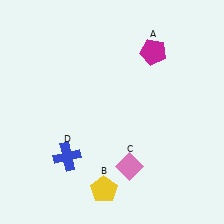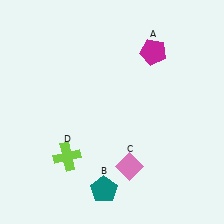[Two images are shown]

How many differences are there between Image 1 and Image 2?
There are 2 differences between the two images.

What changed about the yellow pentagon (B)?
In Image 1, B is yellow. In Image 2, it changed to teal.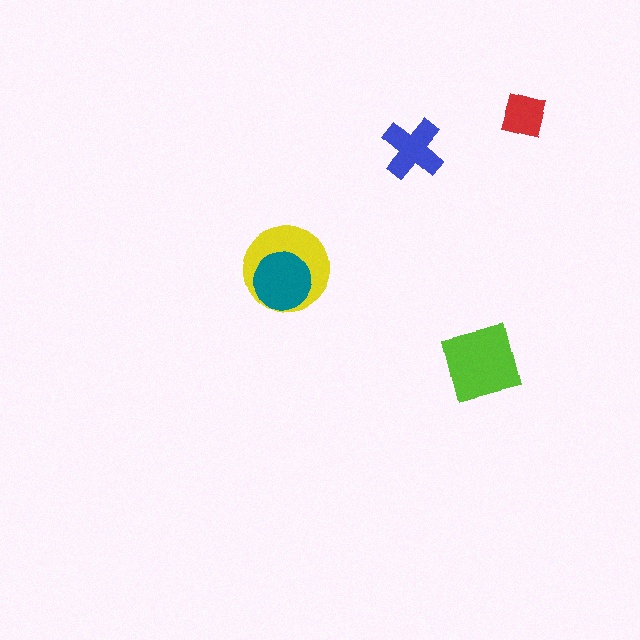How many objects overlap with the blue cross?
0 objects overlap with the blue cross.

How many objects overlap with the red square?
0 objects overlap with the red square.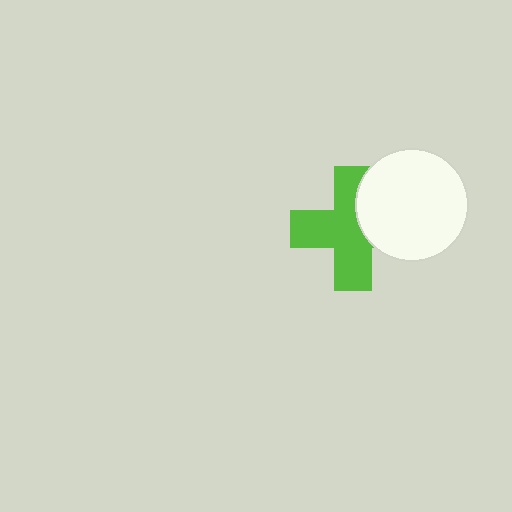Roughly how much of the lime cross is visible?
Most of it is visible (roughly 68%).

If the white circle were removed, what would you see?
You would see the complete lime cross.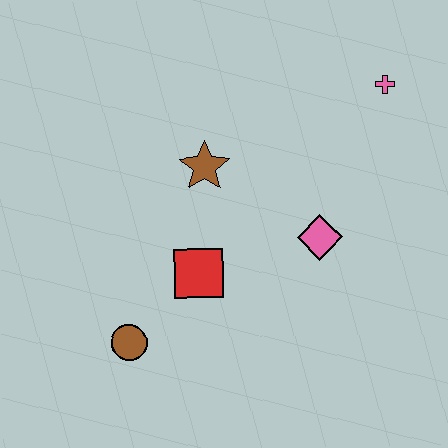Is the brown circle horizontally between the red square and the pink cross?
No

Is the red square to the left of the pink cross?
Yes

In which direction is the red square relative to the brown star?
The red square is below the brown star.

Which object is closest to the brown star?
The red square is closest to the brown star.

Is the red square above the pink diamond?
No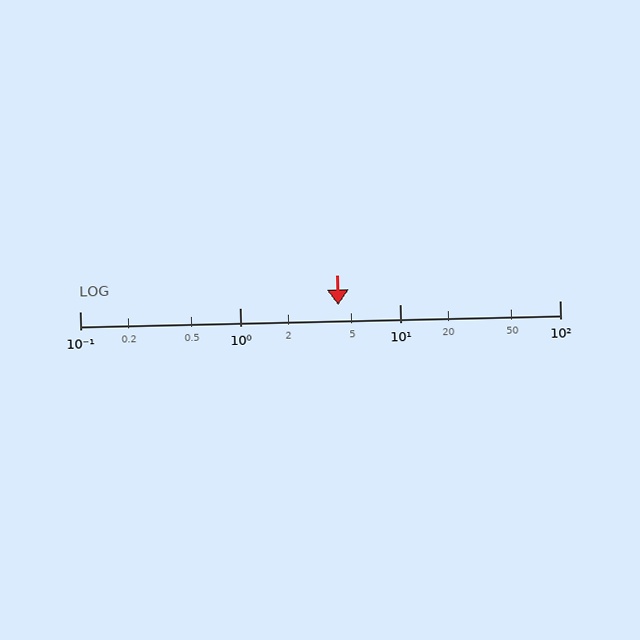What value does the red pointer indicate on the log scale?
The pointer indicates approximately 4.1.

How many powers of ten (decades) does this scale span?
The scale spans 3 decades, from 0.1 to 100.